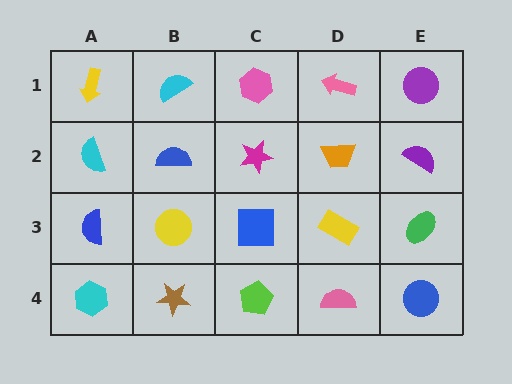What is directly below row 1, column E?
A purple semicircle.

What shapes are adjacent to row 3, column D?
An orange trapezoid (row 2, column D), a pink semicircle (row 4, column D), a blue square (row 3, column C), a green ellipse (row 3, column E).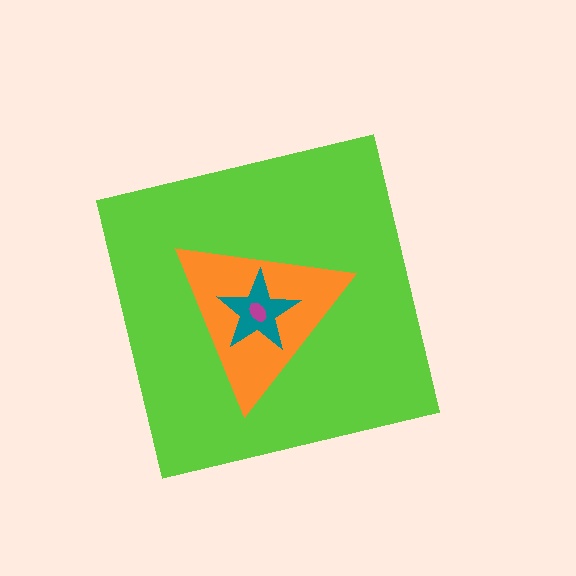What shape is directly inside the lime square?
The orange triangle.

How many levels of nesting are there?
4.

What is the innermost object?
The magenta ellipse.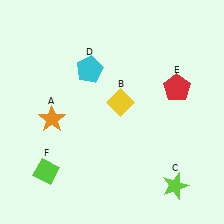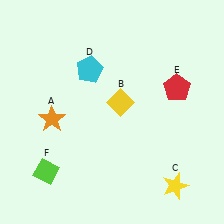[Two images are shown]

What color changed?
The star (C) changed from lime in Image 1 to yellow in Image 2.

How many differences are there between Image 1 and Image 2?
There is 1 difference between the two images.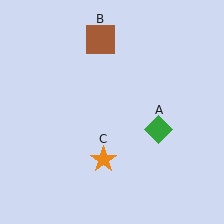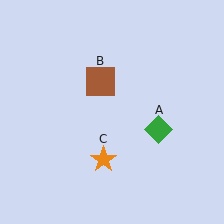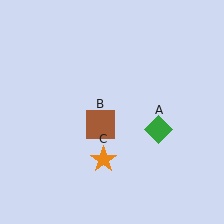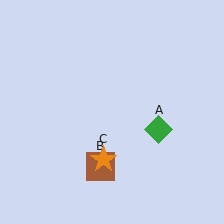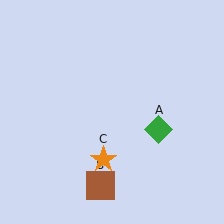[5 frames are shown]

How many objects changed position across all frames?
1 object changed position: brown square (object B).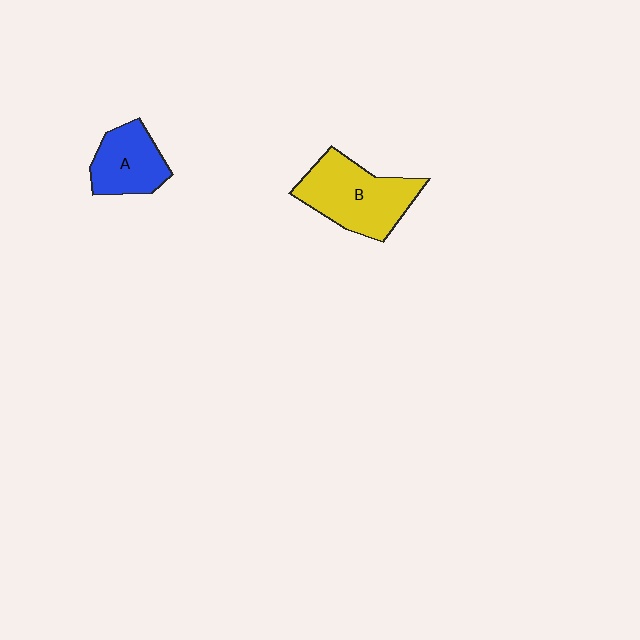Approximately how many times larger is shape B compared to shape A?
Approximately 1.5 times.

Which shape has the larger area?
Shape B (yellow).